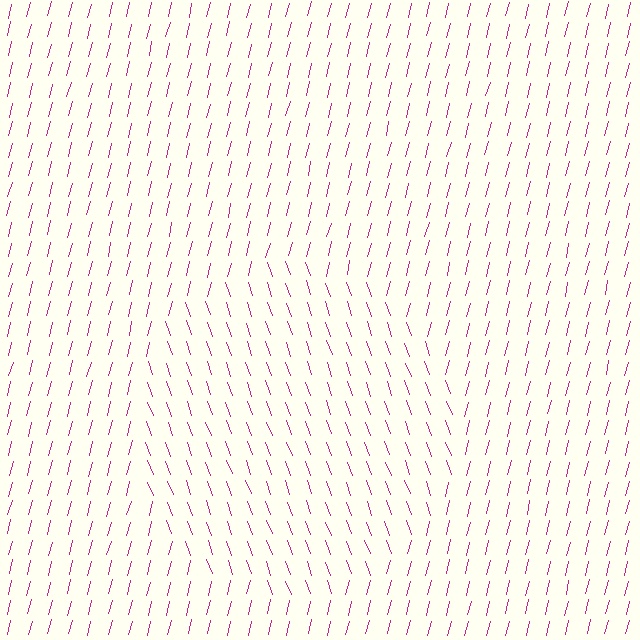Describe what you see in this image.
The image is filled with small magenta line segments. A circle region in the image has lines oriented differently from the surrounding lines, creating a visible texture boundary.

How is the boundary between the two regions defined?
The boundary is defined purely by a change in line orientation (approximately 34 degrees difference). All lines are the same color and thickness.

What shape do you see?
I see a circle.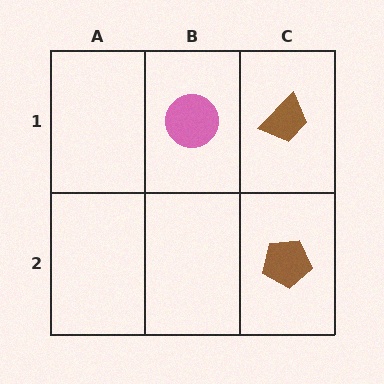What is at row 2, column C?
A brown pentagon.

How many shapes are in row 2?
1 shape.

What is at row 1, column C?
A brown trapezoid.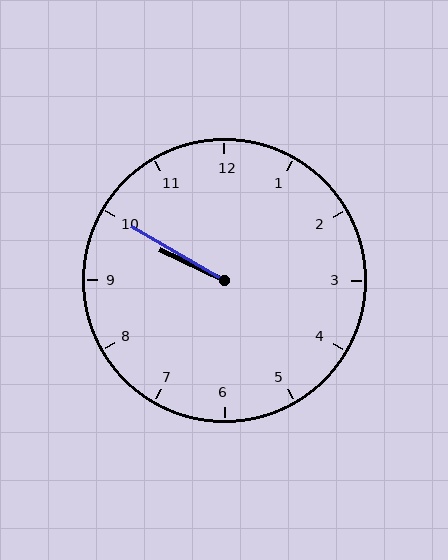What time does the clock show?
9:50.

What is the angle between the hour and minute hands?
Approximately 5 degrees.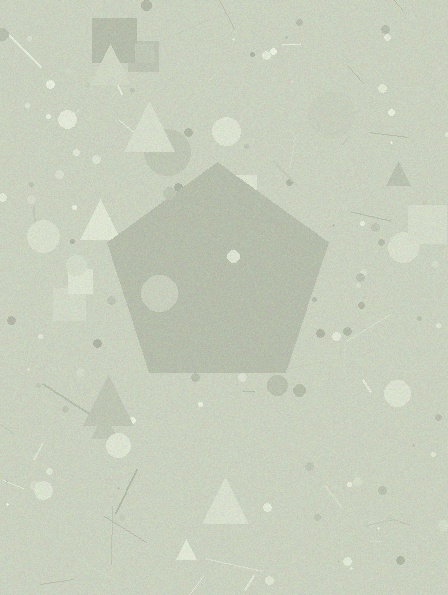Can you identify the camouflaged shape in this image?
The camouflaged shape is a pentagon.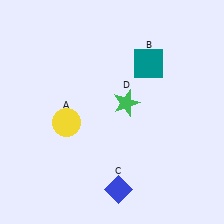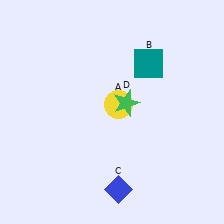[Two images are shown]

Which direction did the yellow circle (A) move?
The yellow circle (A) moved right.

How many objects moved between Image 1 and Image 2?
1 object moved between the two images.